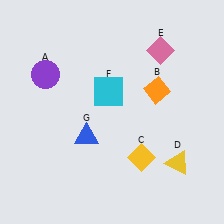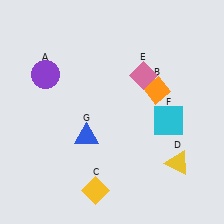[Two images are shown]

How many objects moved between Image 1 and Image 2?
3 objects moved between the two images.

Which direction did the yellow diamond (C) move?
The yellow diamond (C) moved left.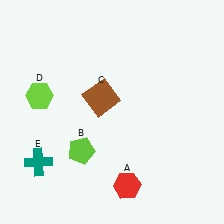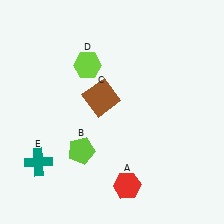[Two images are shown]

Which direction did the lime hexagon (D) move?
The lime hexagon (D) moved right.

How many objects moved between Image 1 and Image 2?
1 object moved between the two images.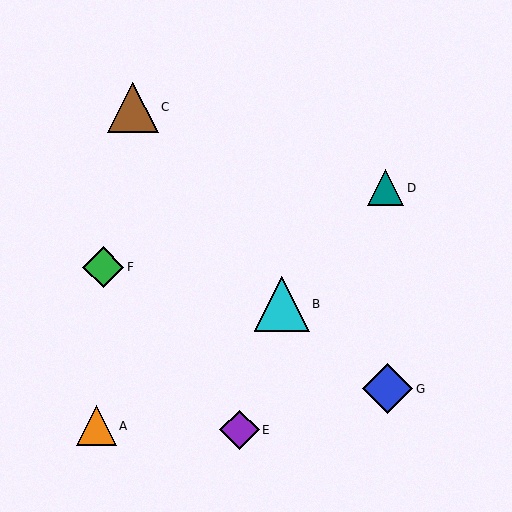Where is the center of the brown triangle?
The center of the brown triangle is at (133, 107).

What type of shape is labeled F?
Shape F is a green diamond.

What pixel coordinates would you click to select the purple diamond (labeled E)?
Click at (239, 430) to select the purple diamond E.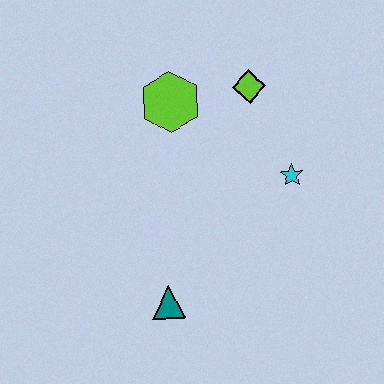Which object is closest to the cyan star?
The lime diamond is closest to the cyan star.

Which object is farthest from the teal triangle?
The lime diamond is farthest from the teal triangle.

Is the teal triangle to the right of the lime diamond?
No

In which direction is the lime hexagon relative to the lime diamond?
The lime hexagon is to the left of the lime diamond.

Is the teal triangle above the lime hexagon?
No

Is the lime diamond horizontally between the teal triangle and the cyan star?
Yes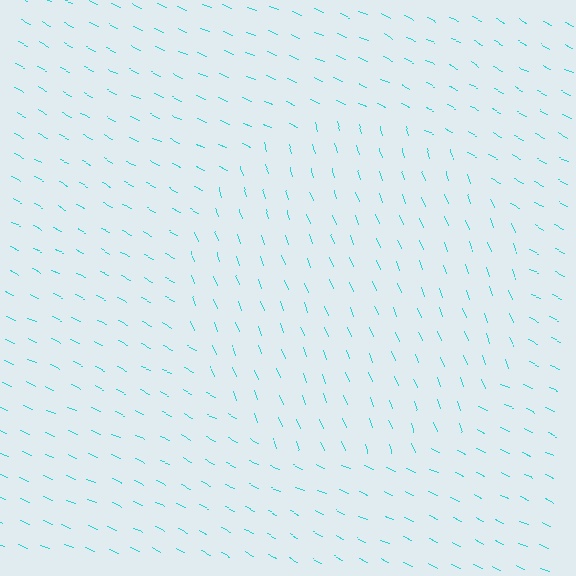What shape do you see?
I see a circle.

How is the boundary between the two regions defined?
The boundary is defined purely by a change in line orientation (approximately 45 degrees difference). All lines are the same color and thickness.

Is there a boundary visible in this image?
Yes, there is a texture boundary formed by a change in line orientation.